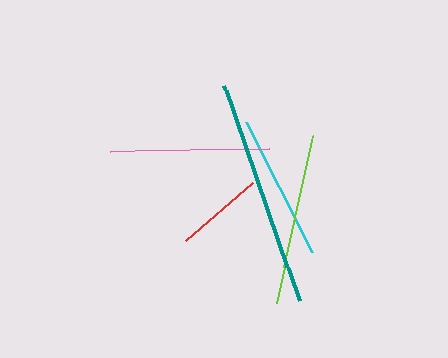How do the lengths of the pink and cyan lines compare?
The pink and cyan lines are approximately the same length.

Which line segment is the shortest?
The red line is the shortest at approximately 89 pixels.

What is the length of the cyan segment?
The cyan segment is approximately 146 pixels long.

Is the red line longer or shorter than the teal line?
The teal line is longer than the red line.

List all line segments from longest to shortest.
From longest to shortest: teal, lime, pink, cyan, red.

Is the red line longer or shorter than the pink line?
The pink line is longer than the red line.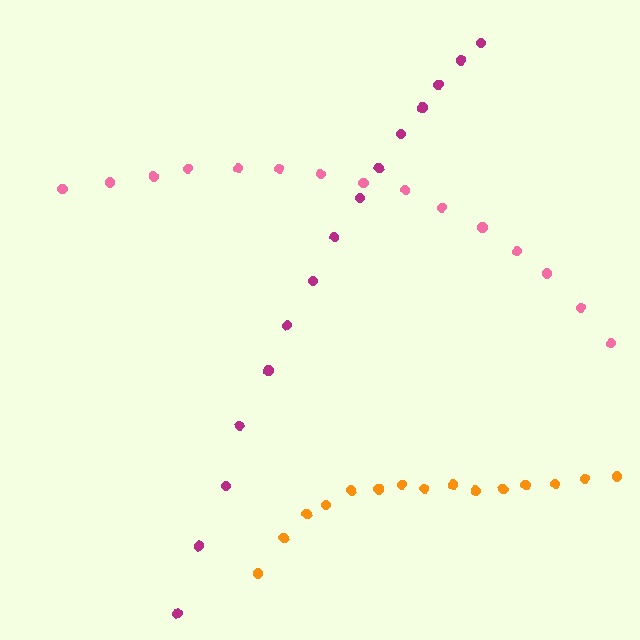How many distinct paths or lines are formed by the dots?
There are 3 distinct paths.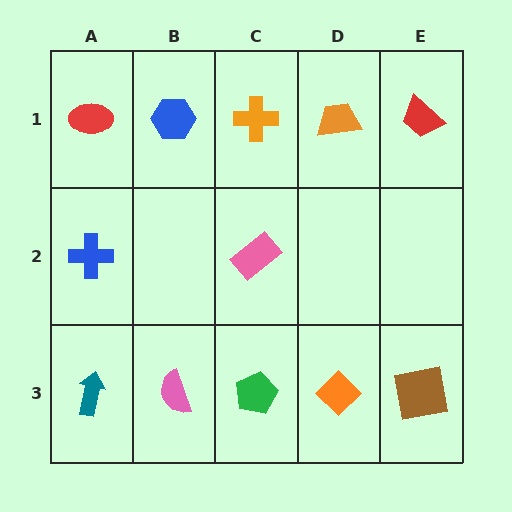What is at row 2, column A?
A blue cross.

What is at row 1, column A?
A red ellipse.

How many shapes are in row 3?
5 shapes.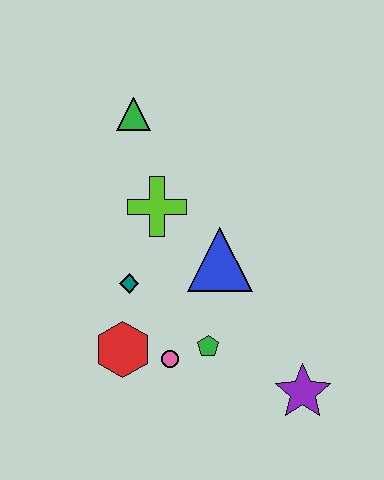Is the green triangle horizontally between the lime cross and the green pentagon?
No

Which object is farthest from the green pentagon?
The green triangle is farthest from the green pentagon.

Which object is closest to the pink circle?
The green pentagon is closest to the pink circle.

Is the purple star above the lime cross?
No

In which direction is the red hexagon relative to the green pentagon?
The red hexagon is to the left of the green pentagon.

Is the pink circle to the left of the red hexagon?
No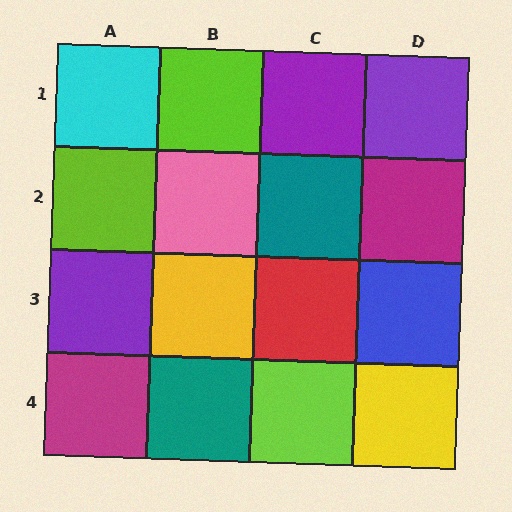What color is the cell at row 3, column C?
Red.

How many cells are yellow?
2 cells are yellow.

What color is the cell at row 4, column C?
Lime.